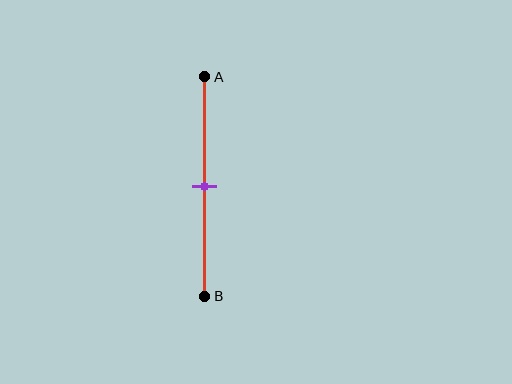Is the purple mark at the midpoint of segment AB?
Yes, the mark is approximately at the midpoint.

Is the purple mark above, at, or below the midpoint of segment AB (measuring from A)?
The purple mark is approximately at the midpoint of segment AB.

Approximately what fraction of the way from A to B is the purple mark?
The purple mark is approximately 50% of the way from A to B.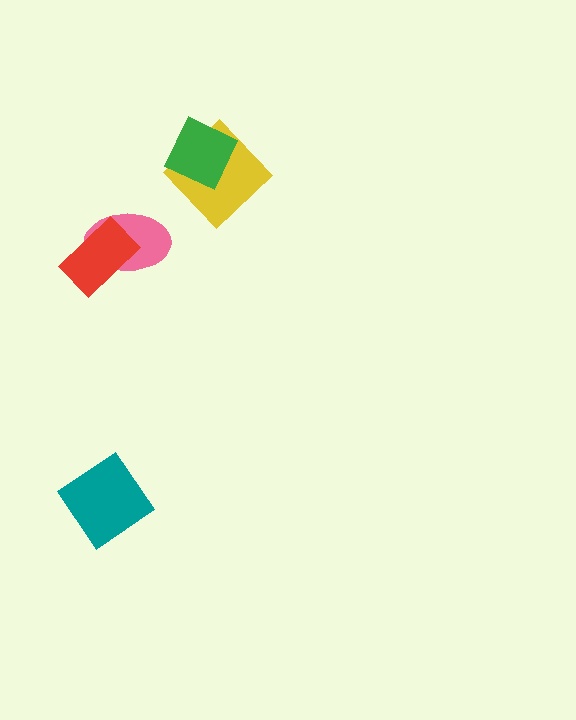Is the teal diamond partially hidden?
No, no other shape covers it.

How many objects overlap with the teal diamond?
0 objects overlap with the teal diamond.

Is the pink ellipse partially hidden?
Yes, it is partially covered by another shape.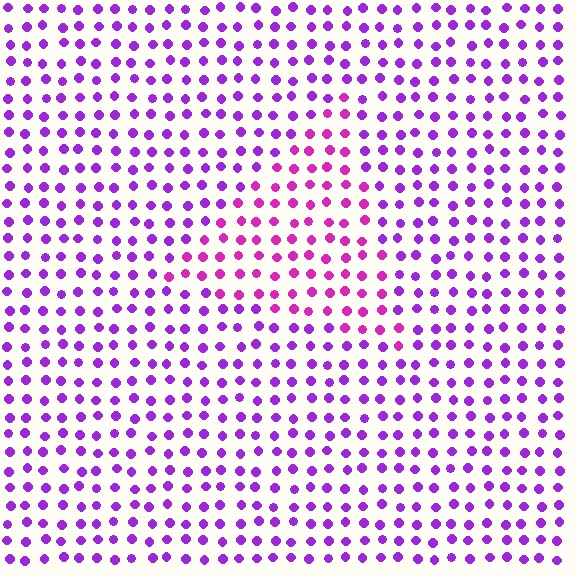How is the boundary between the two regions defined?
The boundary is defined purely by a slight shift in hue (about 31 degrees). Spacing, size, and orientation are identical on both sides.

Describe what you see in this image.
The image is filled with small purple elements in a uniform arrangement. A triangle-shaped region is visible where the elements are tinted to a slightly different hue, forming a subtle color boundary.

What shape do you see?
I see a triangle.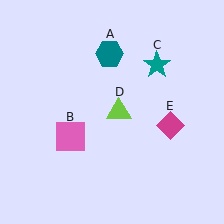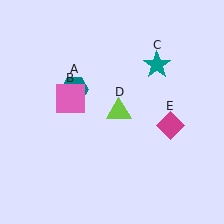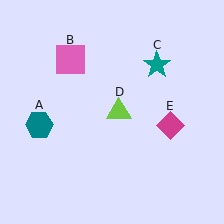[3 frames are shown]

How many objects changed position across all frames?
2 objects changed position: teal hexagon (object A), pink square (object B).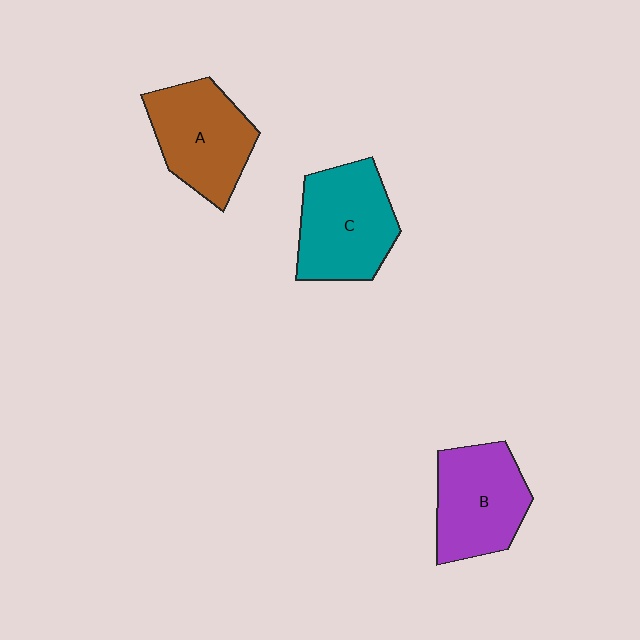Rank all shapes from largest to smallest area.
From largest to smallest: C (teal), A (brown), B (purple).